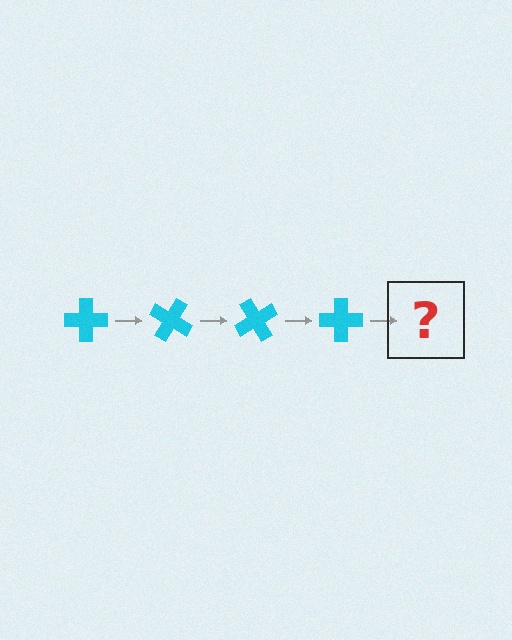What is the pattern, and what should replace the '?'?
The pattern is that the cross rotates 30 degrees each step. The '?' should be a cyan cross rotated 120 degrees.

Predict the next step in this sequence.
The next step is a cyan cross rotated 120 degrees.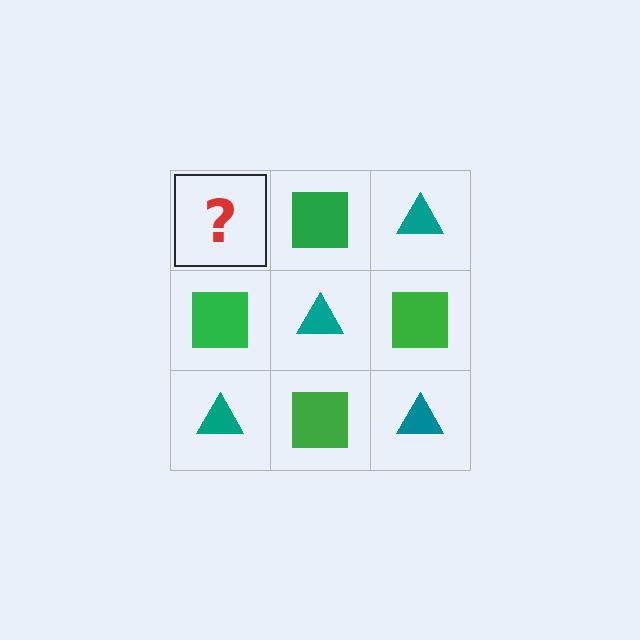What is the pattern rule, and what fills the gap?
The rule is that it alternates teal triangle and green square in a checkerboard pattern. The gap should be filled with a teal triangle.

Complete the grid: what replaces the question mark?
The question mark should be replaced with a teal triangle.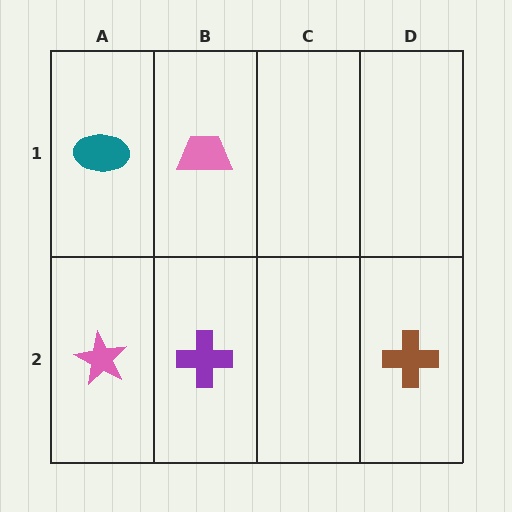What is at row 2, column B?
A purple cross.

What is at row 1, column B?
A pink trapezoid.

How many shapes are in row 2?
3 shapes.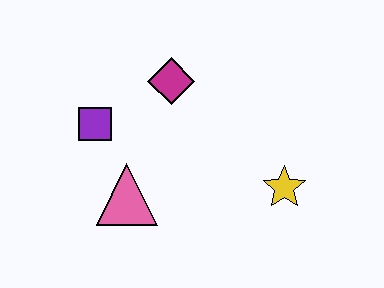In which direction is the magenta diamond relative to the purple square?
The magenta diamond is to the right of the purple square.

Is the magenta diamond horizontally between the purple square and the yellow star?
Yes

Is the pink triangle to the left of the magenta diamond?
Yes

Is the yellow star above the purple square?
No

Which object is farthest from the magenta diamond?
The yellow star is farthest from the magenta diamond.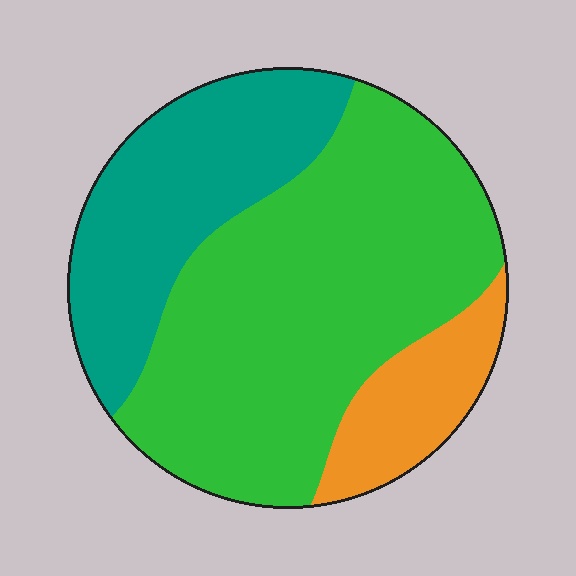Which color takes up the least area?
Orange, at roughly 15%.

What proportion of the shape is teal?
Teal covers around 30% of the shape.